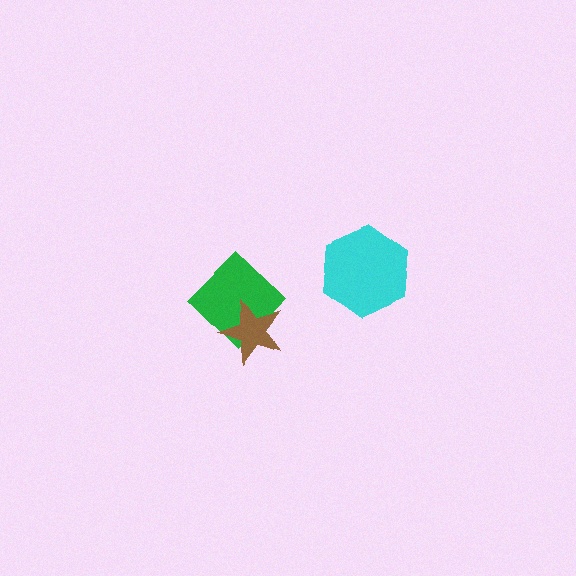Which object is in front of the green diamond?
The brown star is in front of the green diamond.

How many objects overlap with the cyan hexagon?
0 objects overlap with the cyan hexagon.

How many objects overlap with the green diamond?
1 object overlaps with the green diamond.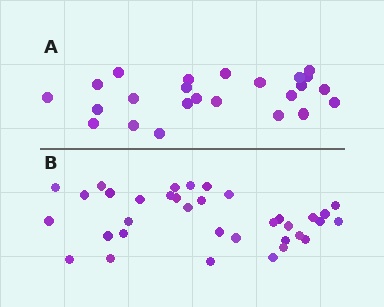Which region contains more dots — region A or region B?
Region B (the bottom region) has more dots.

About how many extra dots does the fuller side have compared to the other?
Region B has roughly 12 or so more dots than region A.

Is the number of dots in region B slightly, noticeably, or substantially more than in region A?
Region B has substantially more. The ratio is roughly 1.5 to 1.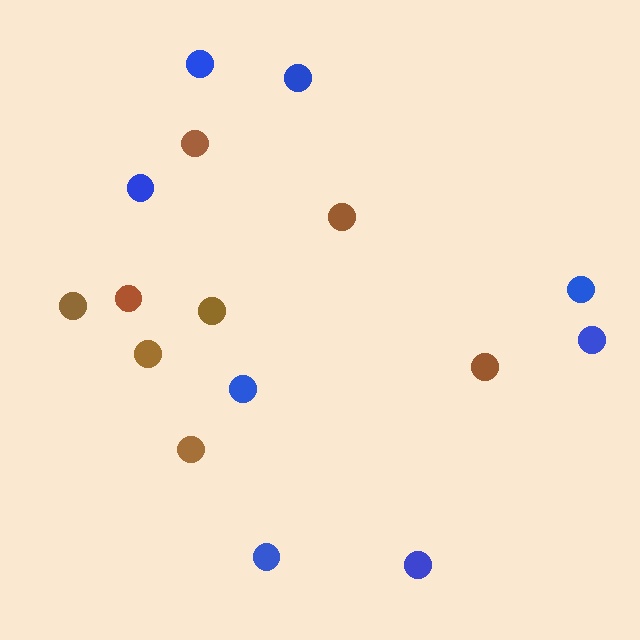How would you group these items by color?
There are 2 groups: one group of blue circles (8) and one group of brown circles (8).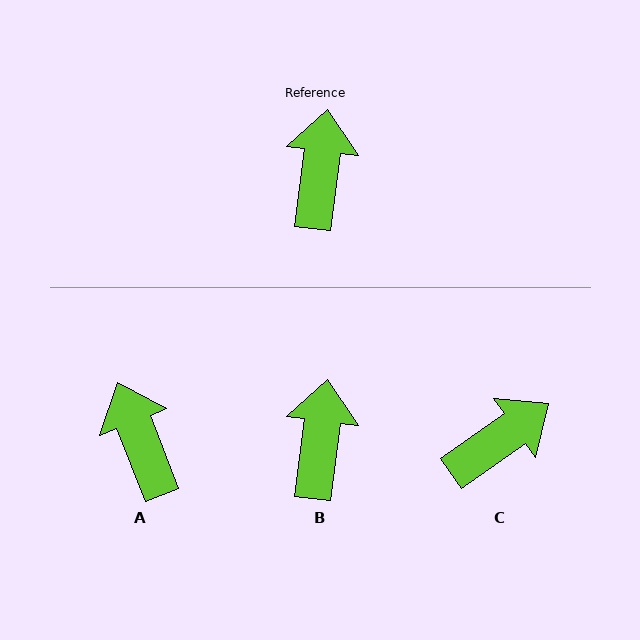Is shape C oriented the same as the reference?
No, it is off by about 47 degrees.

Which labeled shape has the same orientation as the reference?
B.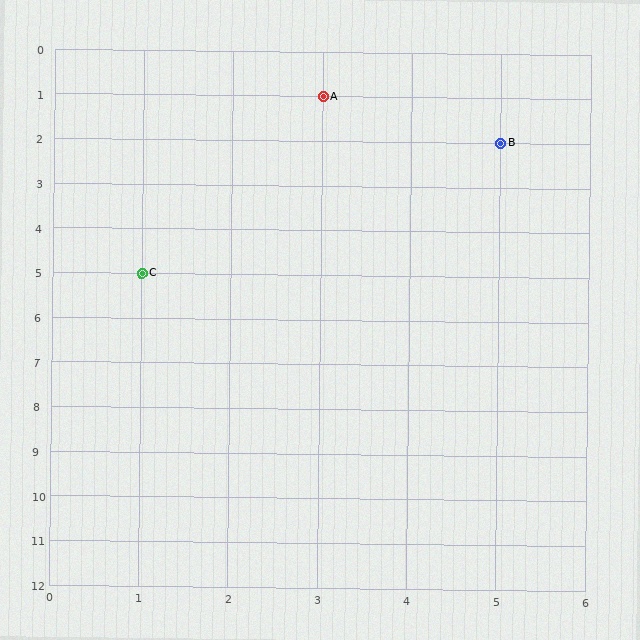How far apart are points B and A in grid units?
Points B and A are 2 columns and 1 row apart (about 2.2 grid units diagonally).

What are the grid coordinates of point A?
Point A is at grid coordinates (3, 1).